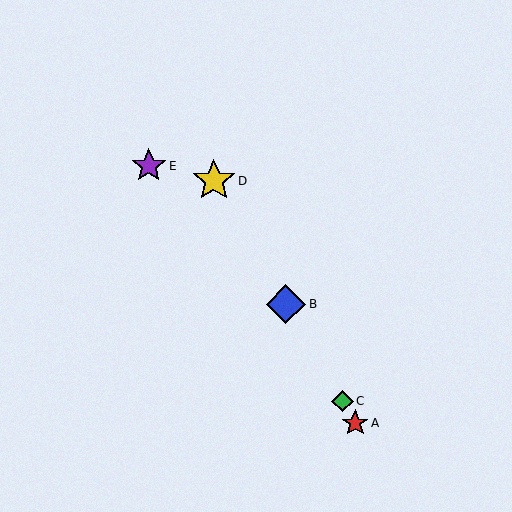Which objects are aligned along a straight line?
Objects A, B, C, D are aligned along a straight line.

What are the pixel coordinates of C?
Object C is at (342, 401).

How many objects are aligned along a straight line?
4 objects (A, B, C, D) are aligned along a straight line.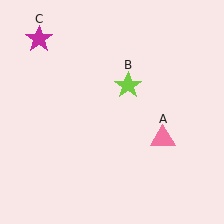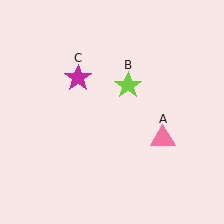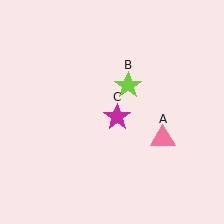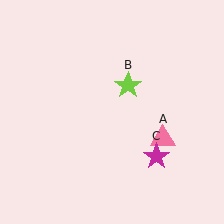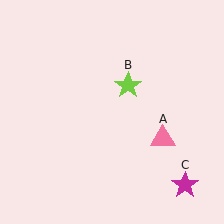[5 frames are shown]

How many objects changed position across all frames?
1 object changed position: magenta star (object C).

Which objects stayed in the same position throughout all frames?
Pink triangle (object A) and lime star (object B) remained stationary.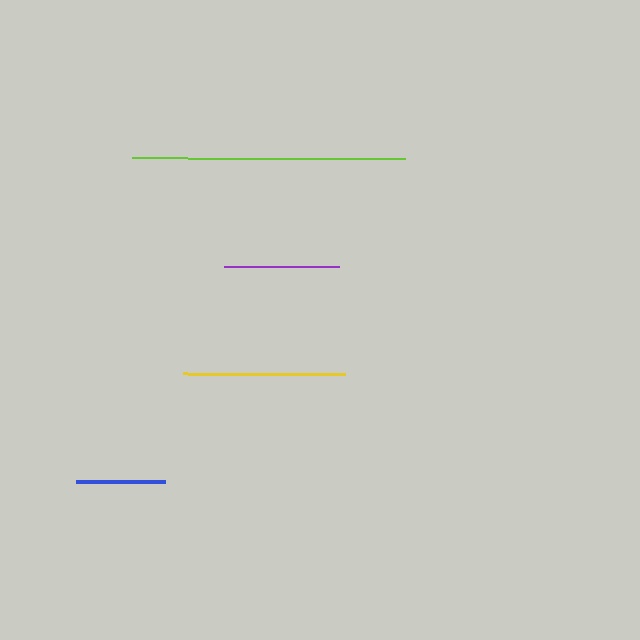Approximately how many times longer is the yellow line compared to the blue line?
The yellow line is approximately 1.8 times the length of the blue line.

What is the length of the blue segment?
The blue segment is approximately 89 pixels long.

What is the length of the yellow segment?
The yellow segment is approximately 163 pixels long.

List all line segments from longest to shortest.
From longest to shortest: lime, yellow, purple, blue.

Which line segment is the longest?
The lime line is the longest at approximately 272 pixels.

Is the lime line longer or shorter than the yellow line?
The lime line is longer than the yellow line.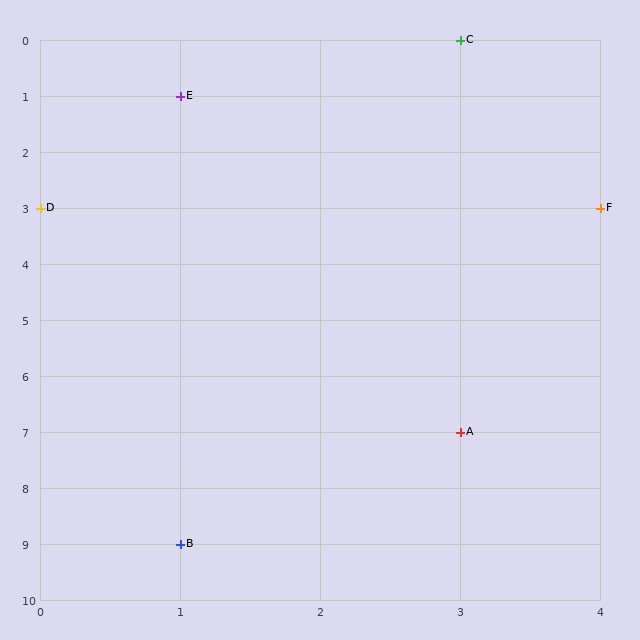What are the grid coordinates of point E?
Point E is at grid coordinates (1, 1).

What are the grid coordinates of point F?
Point F is at grid coordinates (4, 3).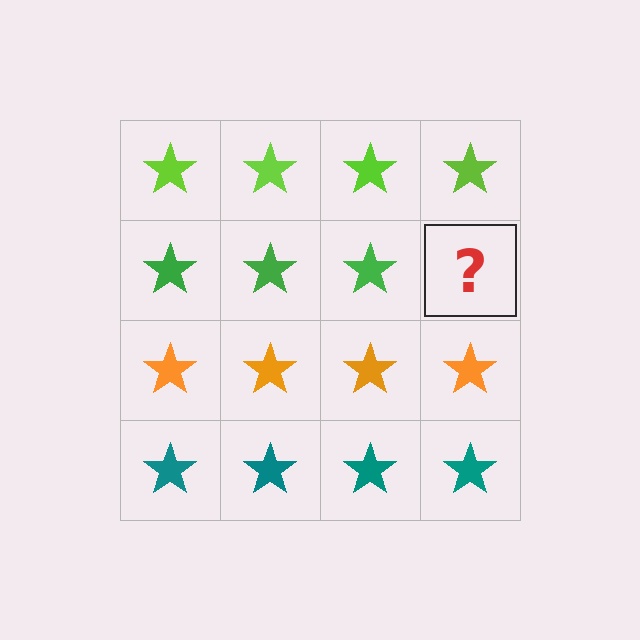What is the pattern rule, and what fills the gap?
The rule is that each row has a consistent color. The gap should be filled with a green star.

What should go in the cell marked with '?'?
The missing cell should contain a green star.